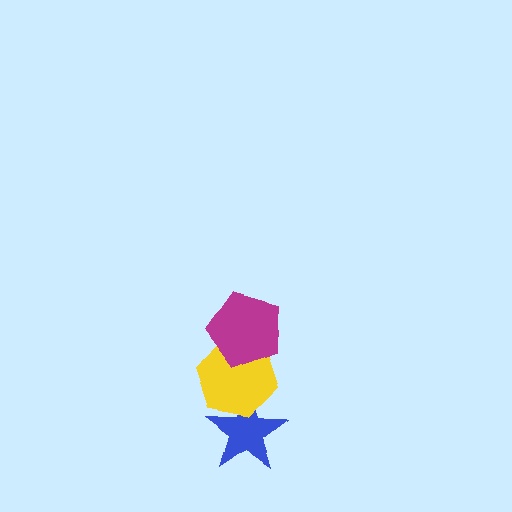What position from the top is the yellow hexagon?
The yellow hexagon is 2nd from the top.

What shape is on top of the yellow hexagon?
The magenta pentagon is on top of the yellow hexagon.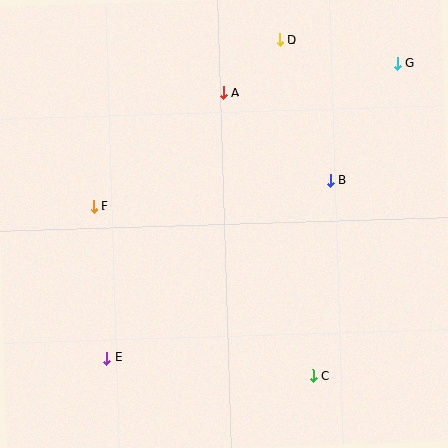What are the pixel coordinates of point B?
Point B is at (330, 180).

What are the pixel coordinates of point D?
Point D is at (279, 40).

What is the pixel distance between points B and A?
The distance between B and A is 138 pixels.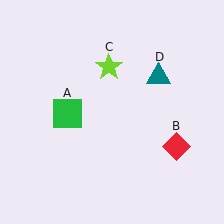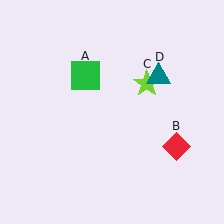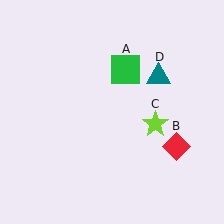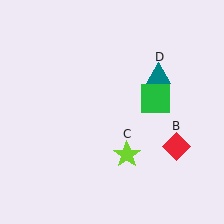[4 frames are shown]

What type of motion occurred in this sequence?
The green square (object A), lime star (object C) rotated clockwise around the center of the scene.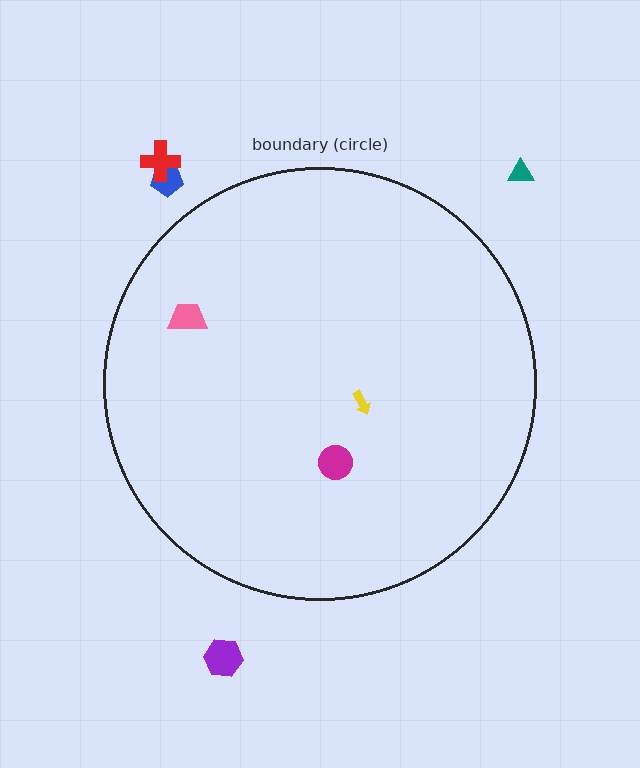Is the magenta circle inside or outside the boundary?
Inside.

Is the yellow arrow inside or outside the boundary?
Inside.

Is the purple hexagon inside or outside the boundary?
Outside.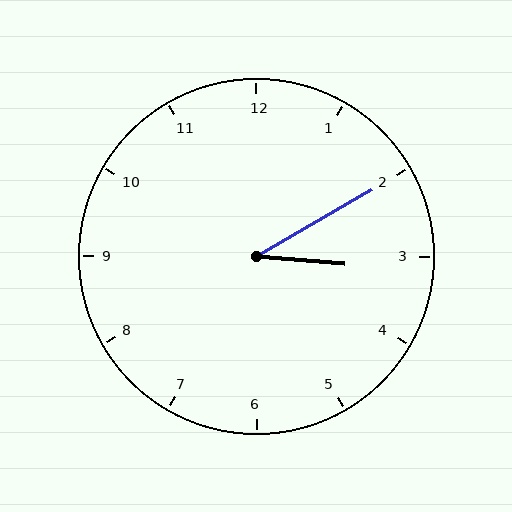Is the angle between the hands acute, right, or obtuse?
It is acute.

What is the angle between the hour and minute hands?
Approximately 35 degrees.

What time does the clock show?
3:10.